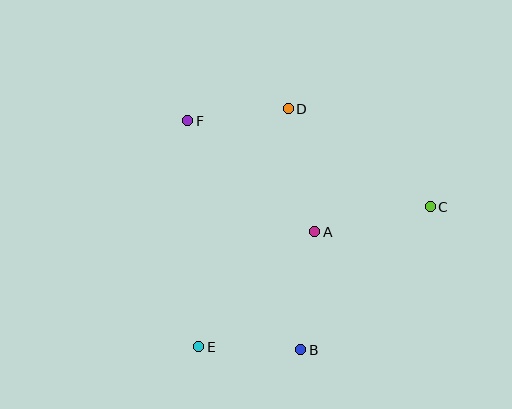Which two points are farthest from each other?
Points C and E are farthest from each other.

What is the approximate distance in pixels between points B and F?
The distance between B and F is approximately 255 pixels.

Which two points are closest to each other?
Points D and F are closest to each other.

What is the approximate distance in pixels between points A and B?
The distance between A and B is approximately 119 pixels.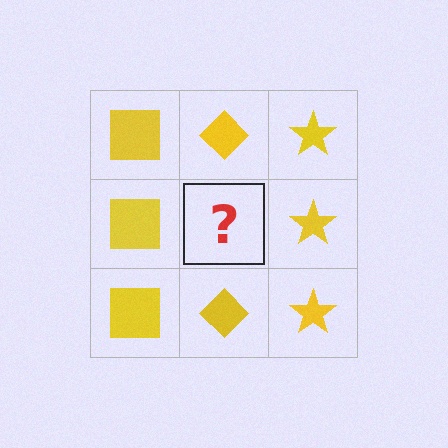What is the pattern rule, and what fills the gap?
The rule is that each column has a consistent shape. The gap should be filled with a yellow diamond.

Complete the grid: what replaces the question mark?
The question mark should be replaced with a yellow diamond.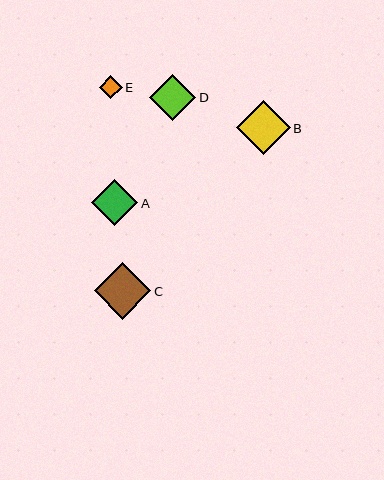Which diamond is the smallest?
Diamond E is the smallest with a size of approximately 23 pixels.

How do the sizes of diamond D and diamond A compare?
Diamond D and diamond A are approximately the same size.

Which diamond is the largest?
Diamond C is the largest with a size of approximately 56 pixels.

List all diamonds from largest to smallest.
From largest to smallest: C, B, D, A, E.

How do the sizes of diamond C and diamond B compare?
Diamond C and diamond B are approximately the same size.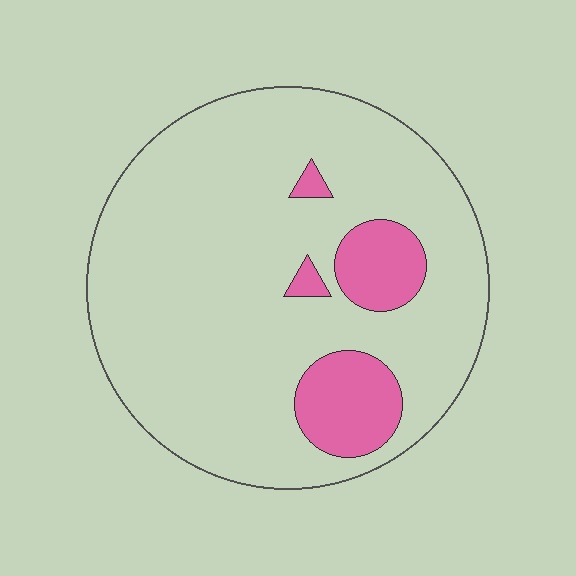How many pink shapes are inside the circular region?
4.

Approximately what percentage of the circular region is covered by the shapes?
Approximately 15%.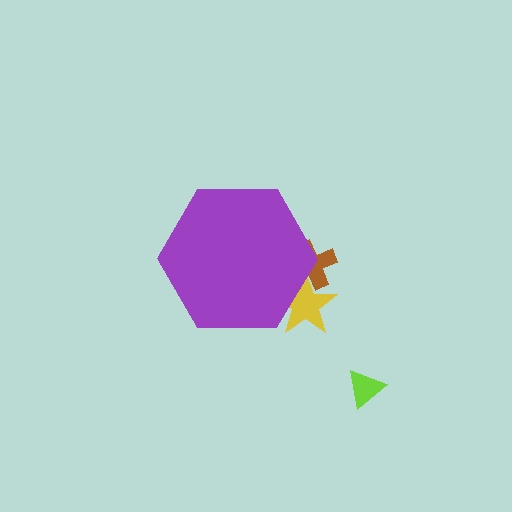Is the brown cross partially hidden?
Yes, the brown cross is partially hidden behind the purple hexagon.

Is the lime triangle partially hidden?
No, the lime triangle is fully visible.